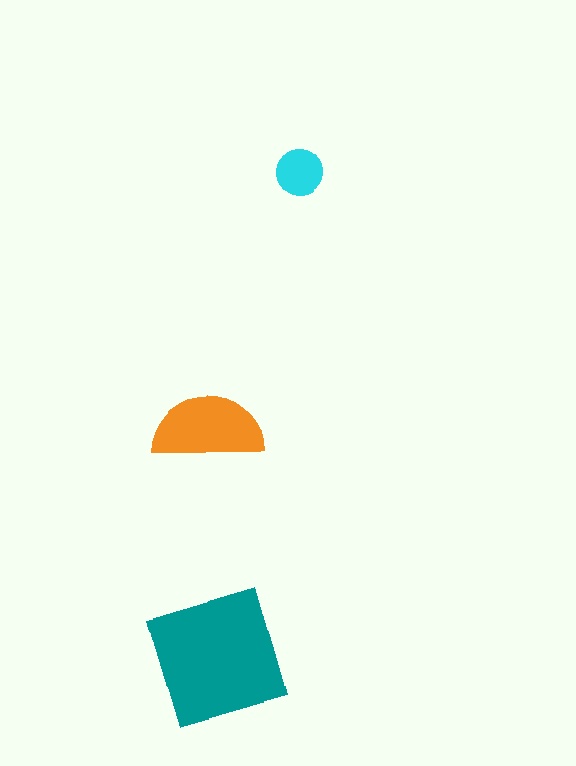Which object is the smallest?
The cyan circle.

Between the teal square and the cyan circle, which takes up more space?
The teal square.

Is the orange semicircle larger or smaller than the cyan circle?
Larger.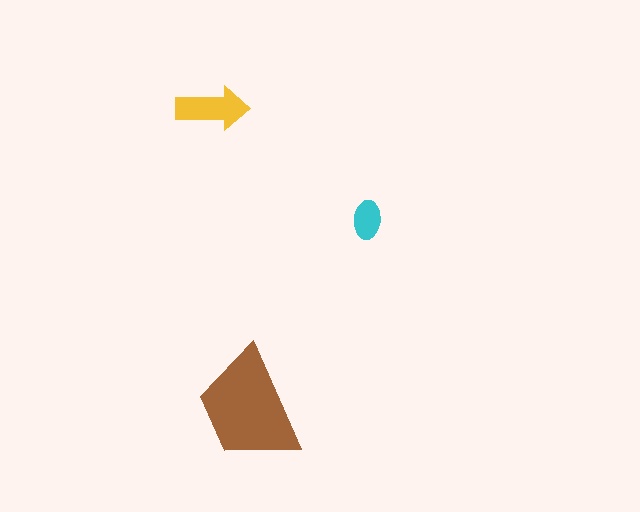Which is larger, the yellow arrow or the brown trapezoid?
The brown trapezoid.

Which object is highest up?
The yellow arrow is topmost.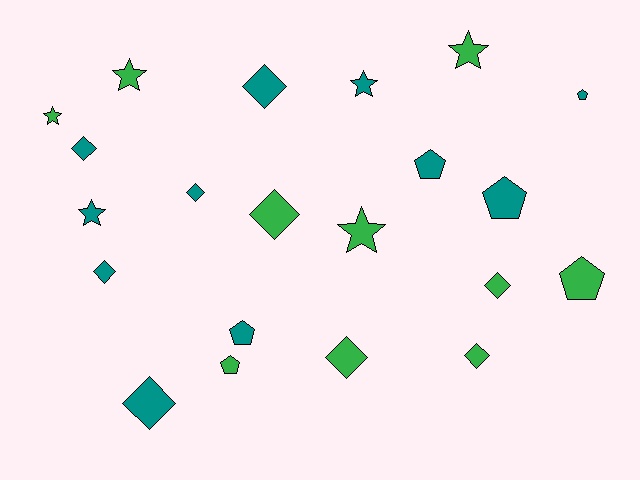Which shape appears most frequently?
Diamond, with 9 objects.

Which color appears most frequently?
Teal, with 11 objects.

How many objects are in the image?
There are 21 objects.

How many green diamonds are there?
There are 4 green diamonds.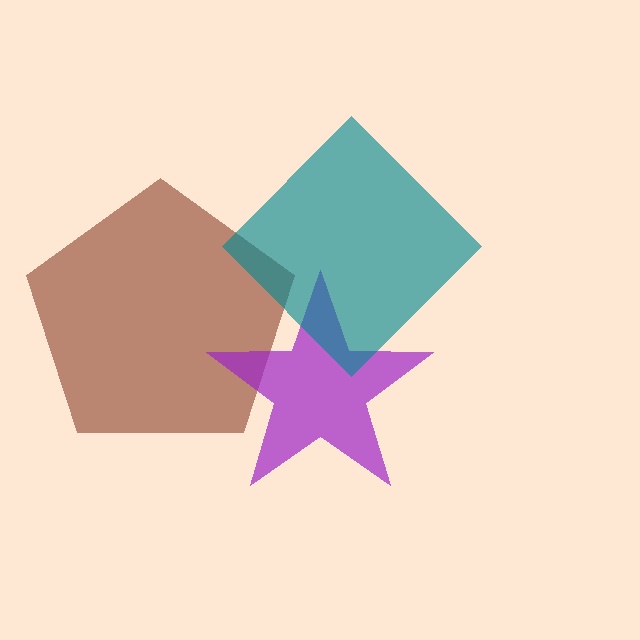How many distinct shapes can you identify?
There are 3 distinct shapes: a brown pentagon, a purple star, a teal diamond.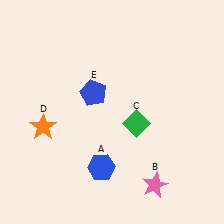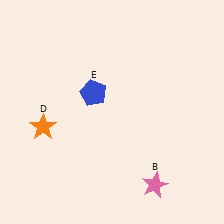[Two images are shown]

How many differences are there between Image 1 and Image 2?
There are 2 differences between the two images.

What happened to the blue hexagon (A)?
The blue hexagon (A) was removed in Image 2. It was in the bottom-left area of Image 1.